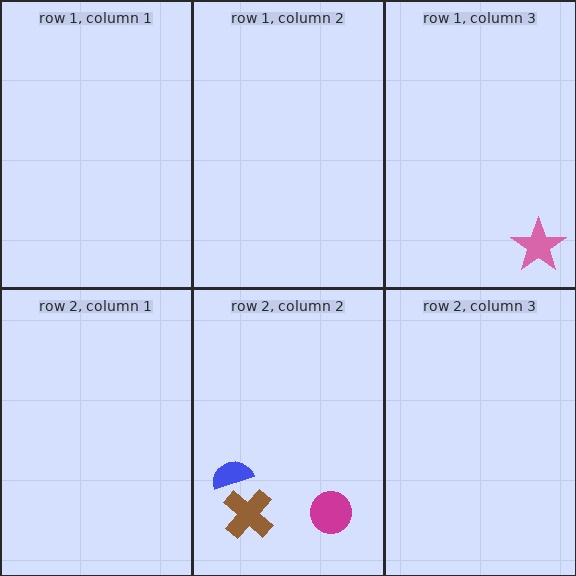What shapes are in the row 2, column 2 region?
The brown cross, the magenta circle, the blue semicircle.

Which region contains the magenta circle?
The row 2, column 2 region.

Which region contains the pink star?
The row 1, column 3 region.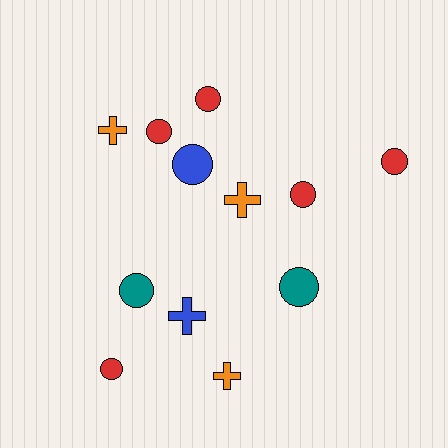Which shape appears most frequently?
Circle, with 8 objects.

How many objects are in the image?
There are 12 objects.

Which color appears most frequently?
Red, with 5 objects.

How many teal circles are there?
There are 2 teal circles.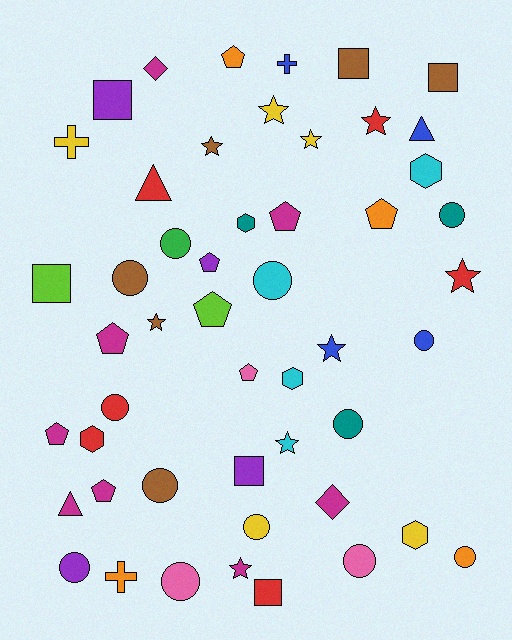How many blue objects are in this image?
There are 4 blue objects.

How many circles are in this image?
There are 13 circles.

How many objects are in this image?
There are 50 objects.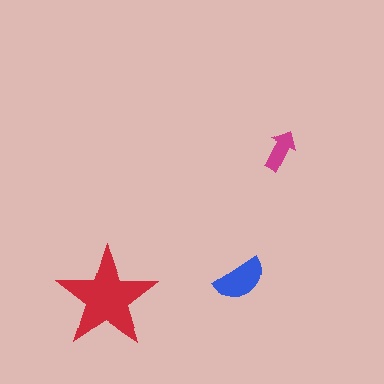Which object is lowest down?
The red star is bottommost.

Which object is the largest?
The red star.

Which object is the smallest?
The magenta arrow.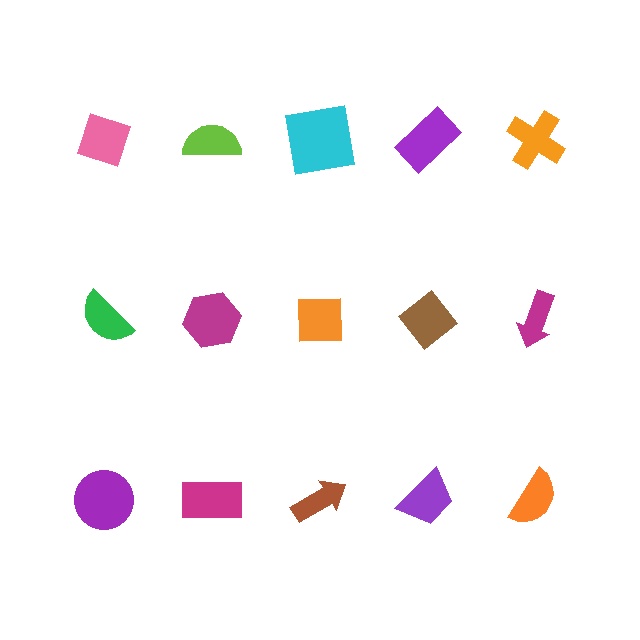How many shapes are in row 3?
5 shapes.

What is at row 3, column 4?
A purple trapezoid.